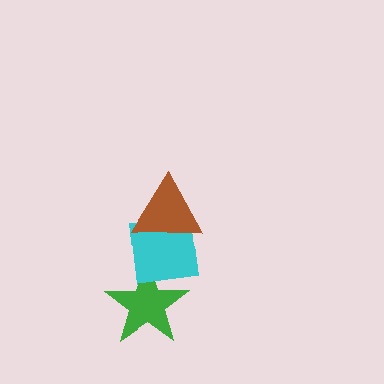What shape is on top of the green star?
The cyan square is on top of the green star.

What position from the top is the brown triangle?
The brown triangle is 1st from the top.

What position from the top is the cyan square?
The cyan square is 2nd from the top.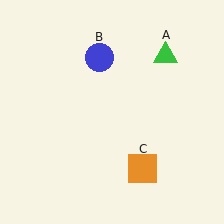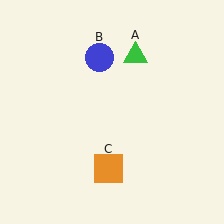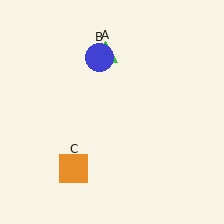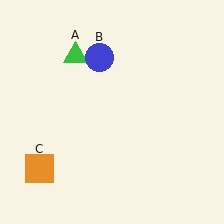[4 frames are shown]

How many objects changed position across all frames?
2 objects changed position: green triangle (object A), orange square (object C).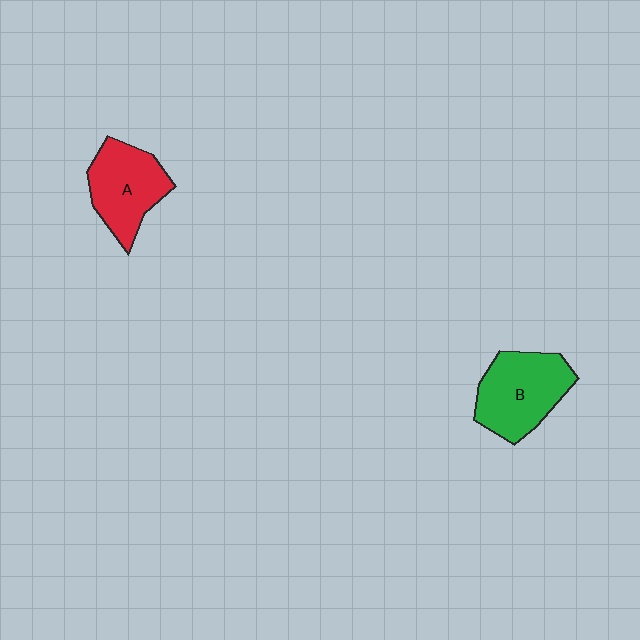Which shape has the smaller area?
Shape A (red).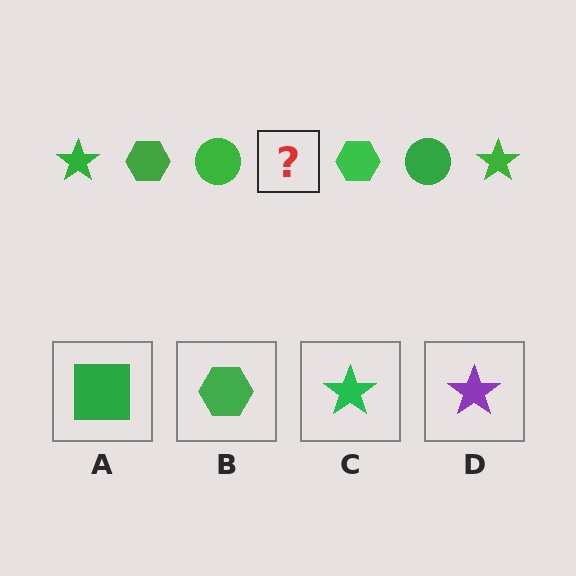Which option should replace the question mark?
Option C.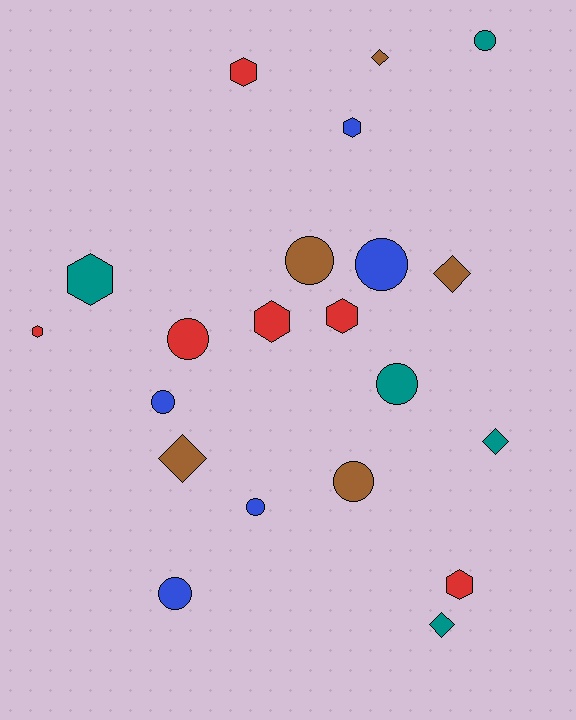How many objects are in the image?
There are 21 objects.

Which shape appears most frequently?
Circle, with 9 objects.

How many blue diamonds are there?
There are no blue diamonds.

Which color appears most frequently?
Red, with 6 objects.